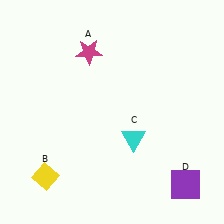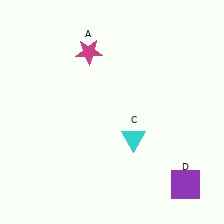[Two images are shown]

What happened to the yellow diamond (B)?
The yellow diamond (B) was removed in Image 2. It was in the bottom-left area of Image 1.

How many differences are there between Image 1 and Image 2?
There is 1 difference between the two images.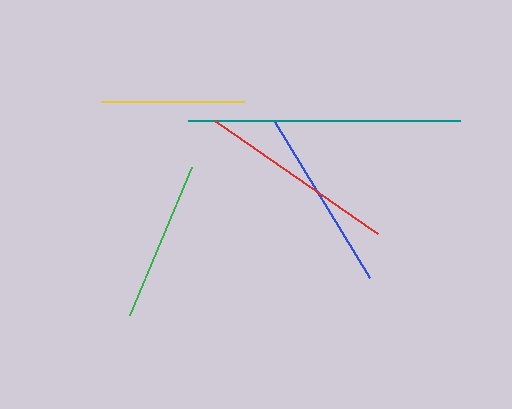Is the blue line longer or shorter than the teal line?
The teal line is longer than the blue line.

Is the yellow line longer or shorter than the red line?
The red line is longer than the yellow line.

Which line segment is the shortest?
The yellow line is the shortest at approximately 142 pixels.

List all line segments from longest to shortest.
From longest to shortest: teal, red, blue, green, yellow.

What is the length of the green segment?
The green segment is approximately 161 pixels long.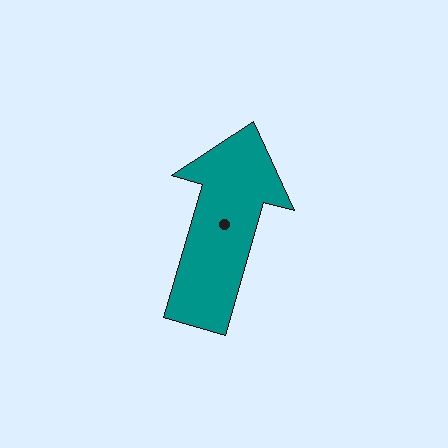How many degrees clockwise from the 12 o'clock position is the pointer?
Approximately 16 degrees.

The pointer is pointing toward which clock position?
Roughly 1 o'clock.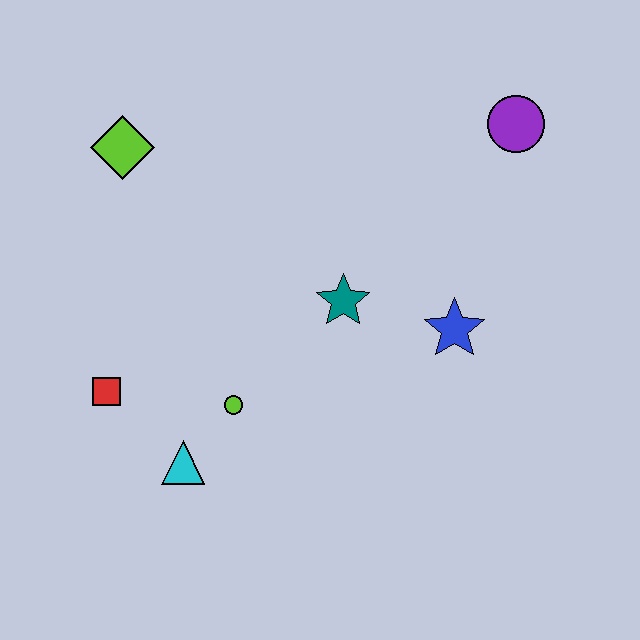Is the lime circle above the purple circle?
No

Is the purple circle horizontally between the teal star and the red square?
No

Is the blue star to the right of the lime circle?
Yes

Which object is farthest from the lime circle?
The purple circle is farthest from the lime circle.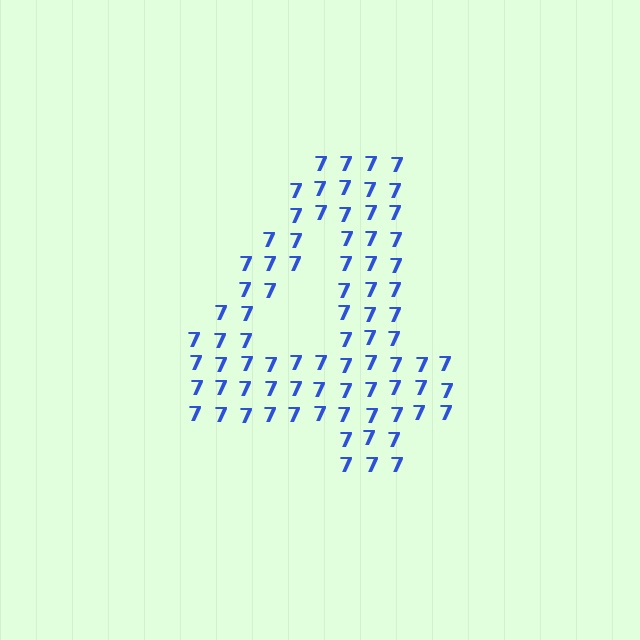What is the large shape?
The large shape is the digit 4.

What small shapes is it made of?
It is made of small digit 7's.